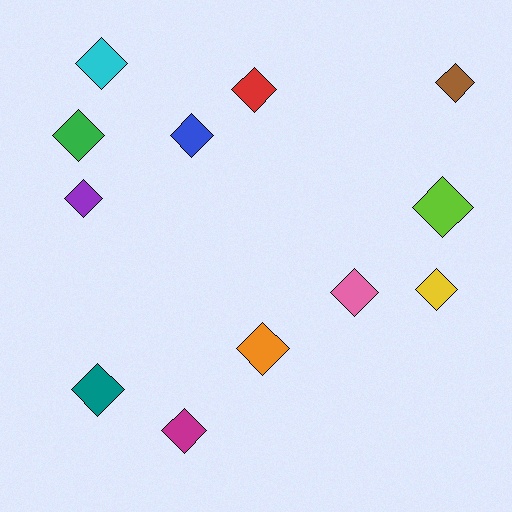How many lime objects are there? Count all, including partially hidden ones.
There is 1 lime object.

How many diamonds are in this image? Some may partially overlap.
There are 12 diamonds.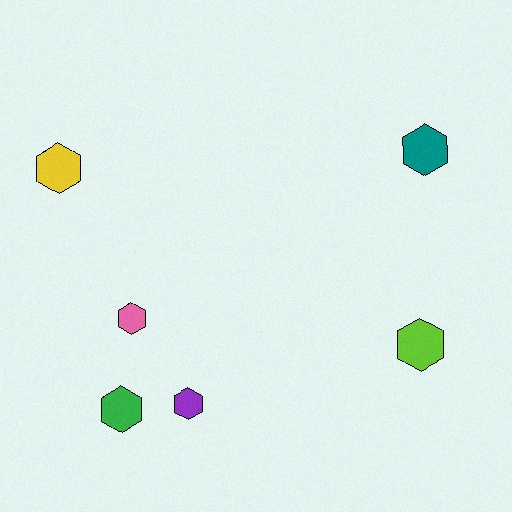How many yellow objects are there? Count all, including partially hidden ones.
There is 1 yellow object.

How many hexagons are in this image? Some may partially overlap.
There are 6 hexagons.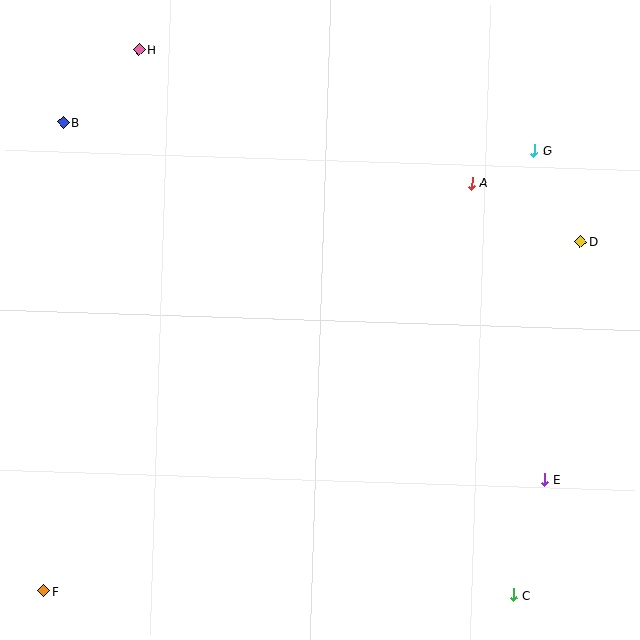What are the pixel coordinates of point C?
Point C is at (514, 595).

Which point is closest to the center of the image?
Point A at (472, 183) is closest to the center.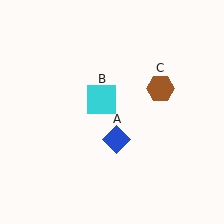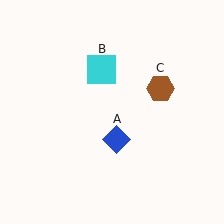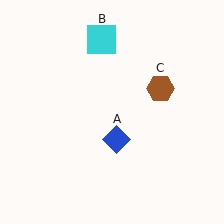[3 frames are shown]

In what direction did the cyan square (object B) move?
The cyan square (object B) moved up.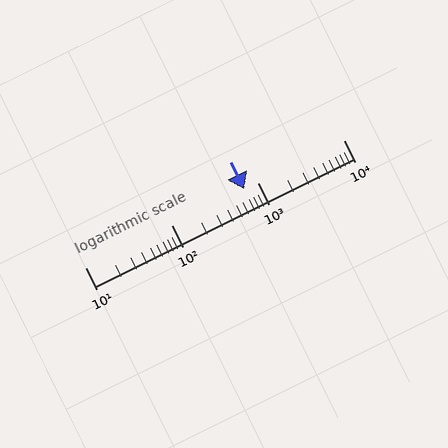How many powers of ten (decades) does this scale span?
The scale spans 3 decades, from 10 to 10000.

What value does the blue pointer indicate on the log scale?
The pointer indicates approximately 710.